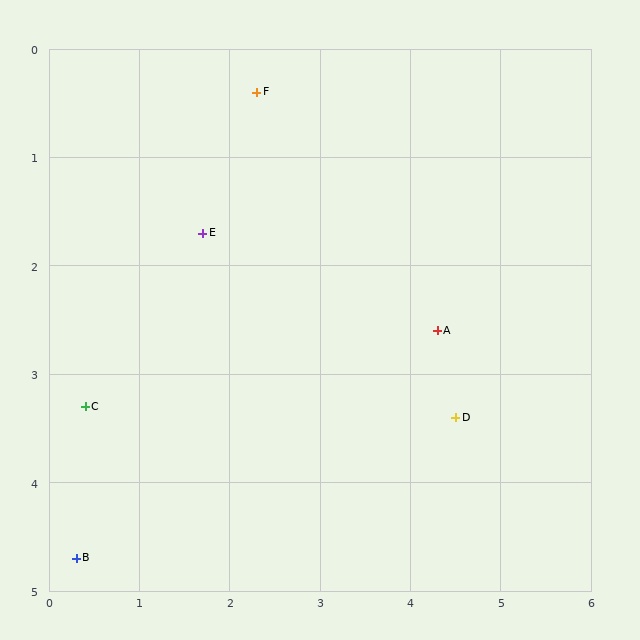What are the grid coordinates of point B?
Point B is at approximately (0.3, 4.7).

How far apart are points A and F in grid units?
Points A and F are about 3.0 grid units apart.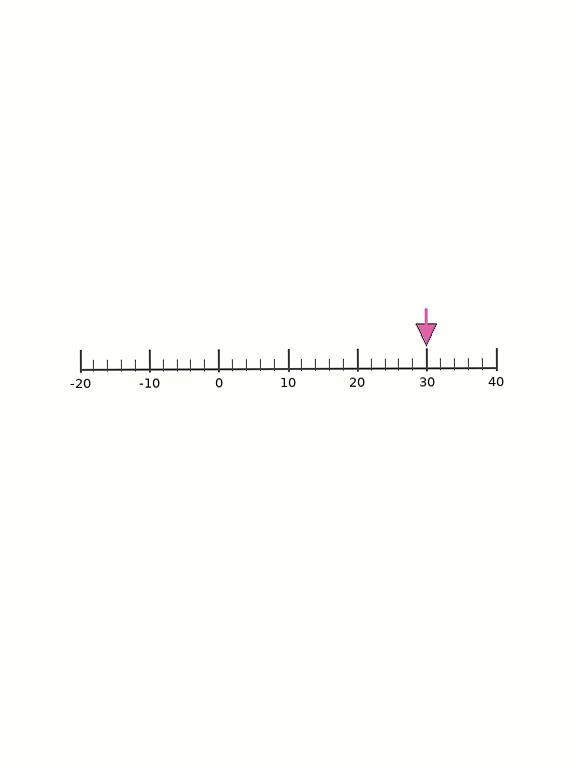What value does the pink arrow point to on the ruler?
The pink arrow points to approximately 30.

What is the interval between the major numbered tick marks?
The major tick marks are spaced 10 units apart.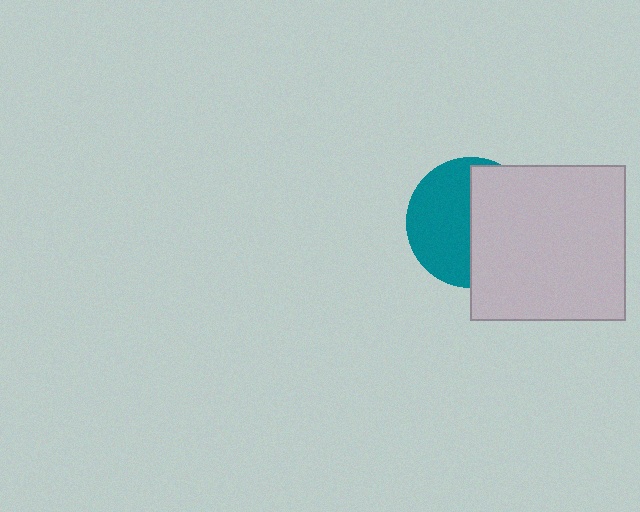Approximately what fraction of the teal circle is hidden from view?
Roughly 50% of the teal circle is hidden behind the light gray square.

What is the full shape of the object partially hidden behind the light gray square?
The partially hidden object is a teal circle.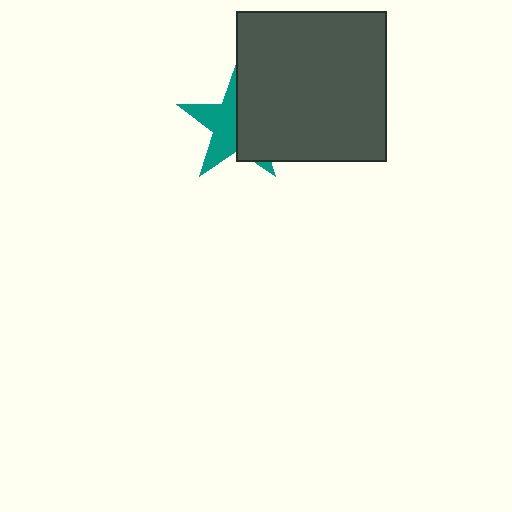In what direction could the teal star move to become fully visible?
The teal star could move left. That would shift it out from behind the dark gray square entirely.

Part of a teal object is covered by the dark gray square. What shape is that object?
It is a star.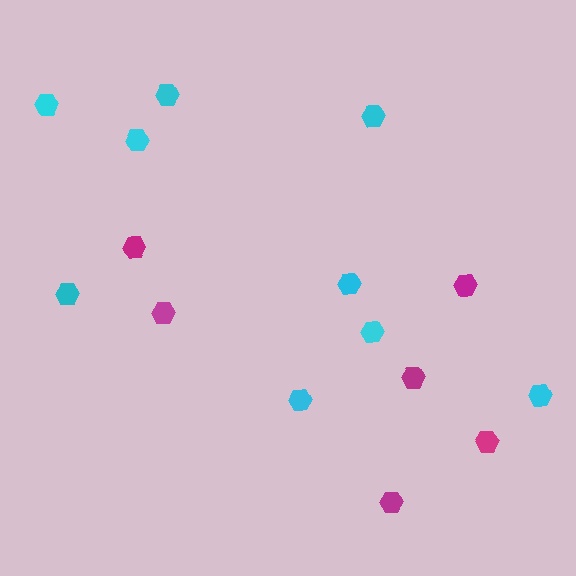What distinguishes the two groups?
There are 2 groups: one group of cyan hexagons (9) and one group of magenta hexagons (6).